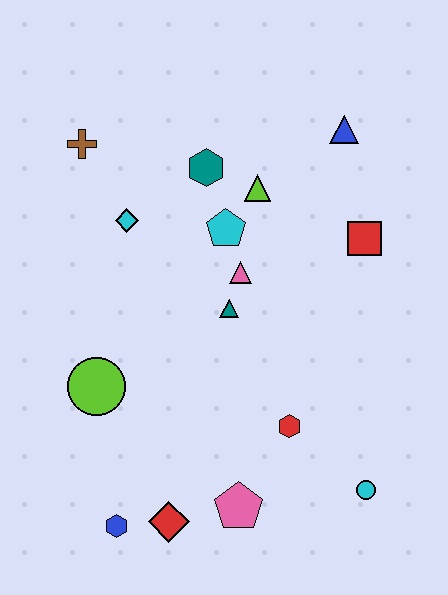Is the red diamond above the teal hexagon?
No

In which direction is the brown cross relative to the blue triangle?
The brown cross is to the left of the blue triangle.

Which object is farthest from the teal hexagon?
The blue hexagon is farthest from the teal hexagon.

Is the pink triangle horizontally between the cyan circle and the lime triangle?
No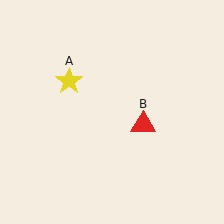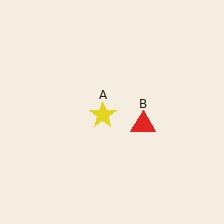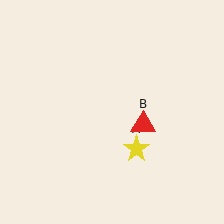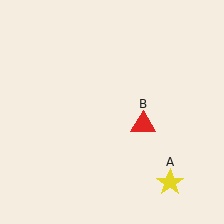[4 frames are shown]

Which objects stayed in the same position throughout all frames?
Red triangle (object B) remained stationary.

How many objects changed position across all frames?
1 object changed position: yellow star (object A).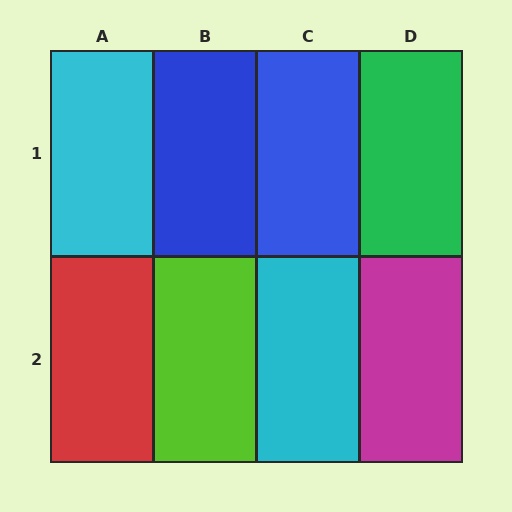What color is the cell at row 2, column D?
Magenta.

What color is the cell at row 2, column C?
Cyan.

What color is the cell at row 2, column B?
Lime.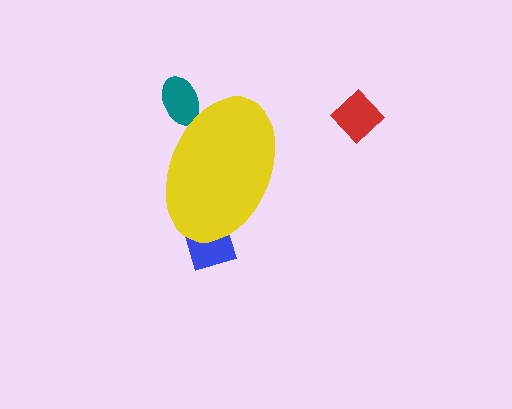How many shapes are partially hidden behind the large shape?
2 shapes are partially hidden.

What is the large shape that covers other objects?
A yellow ellipse.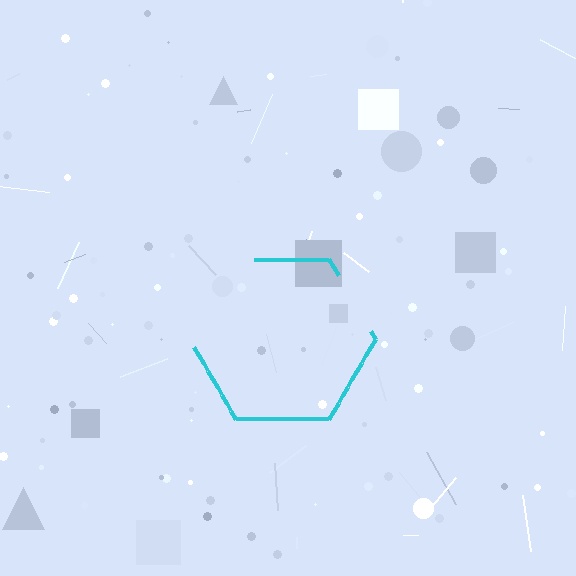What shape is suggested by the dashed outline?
The dashed outline suggests a hexagon.